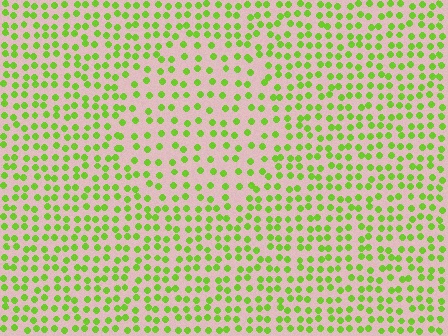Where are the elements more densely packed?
The elements are more densely packed outside the circle boundary.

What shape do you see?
I see a circle.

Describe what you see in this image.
The image contains small lime elements arranged at two different densities. A circle-shaped region is visible where the elements are less densely packed than the surrounding area.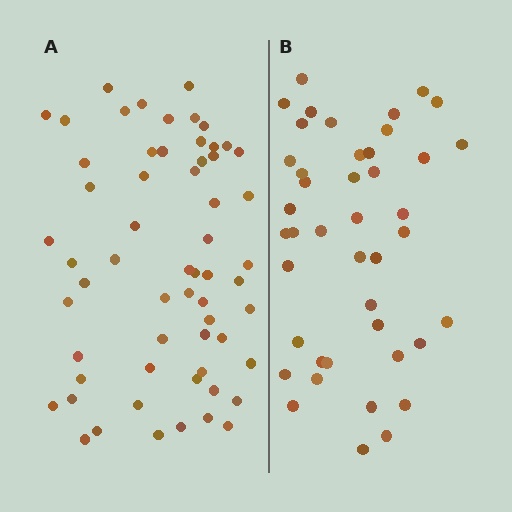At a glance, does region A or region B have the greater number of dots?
Region A (the left region) has more dots.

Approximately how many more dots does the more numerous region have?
Region A has approximately 15 more dots than region B.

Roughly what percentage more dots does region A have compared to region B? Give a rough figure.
About 40% more.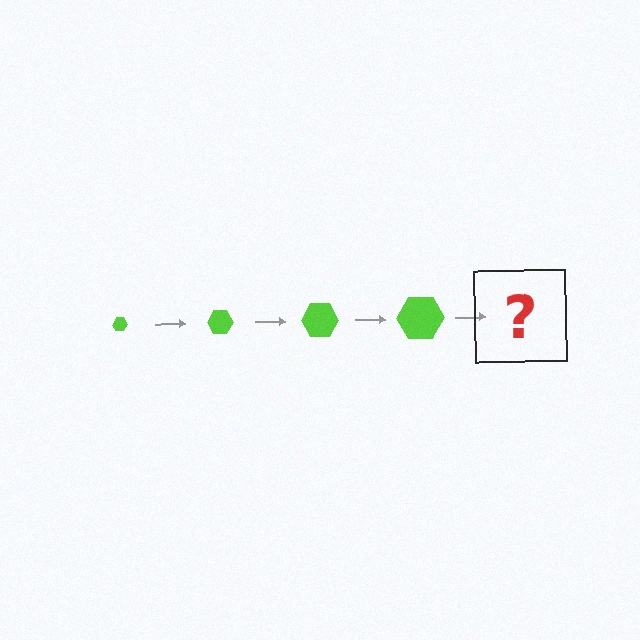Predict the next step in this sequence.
The next step is a lime hexagon, larger than the previous one.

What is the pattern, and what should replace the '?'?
The pattern is that the hexagon gets progressively larger each step. The '?' should be a lime hexagon, larger than the previous one.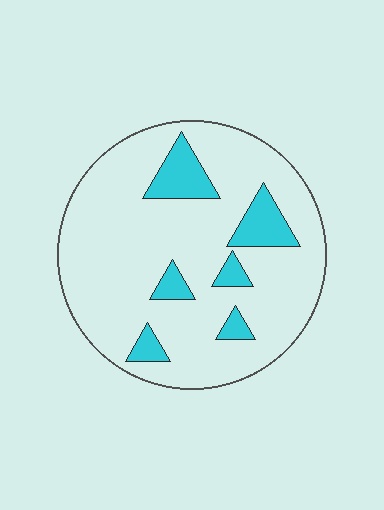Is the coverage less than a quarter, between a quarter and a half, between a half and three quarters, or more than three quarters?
Less than a quarter.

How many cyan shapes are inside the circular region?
6.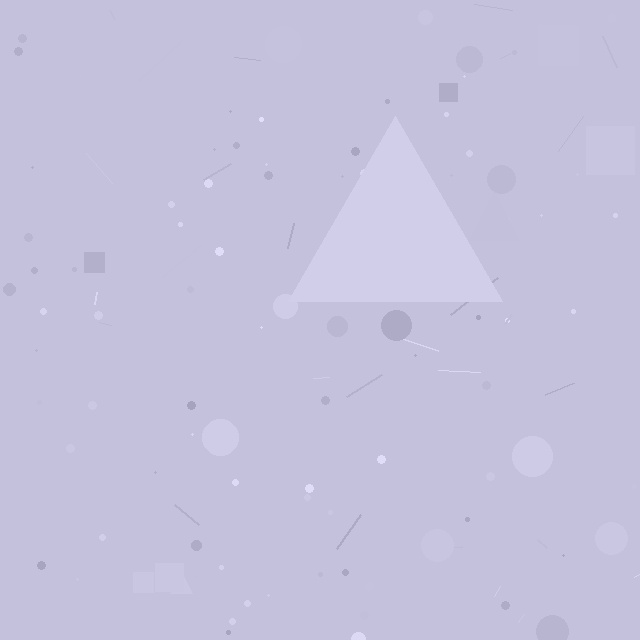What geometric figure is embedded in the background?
A triangle is embedded in the background.